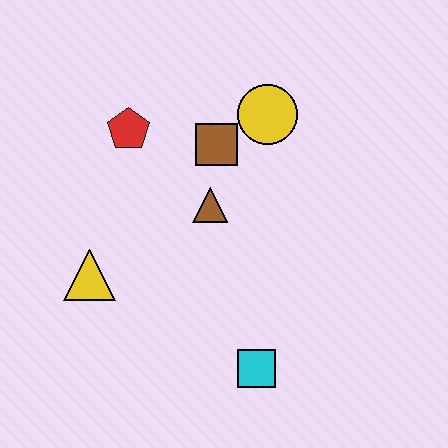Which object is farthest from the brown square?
The cyan square is farthest from the brown square.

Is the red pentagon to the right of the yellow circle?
No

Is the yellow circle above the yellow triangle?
Yes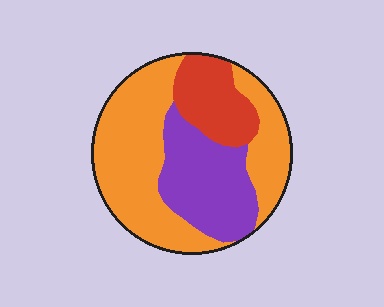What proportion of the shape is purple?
Purple takes up between a sixth and a third of the shape.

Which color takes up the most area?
Orange, at roughly 55%.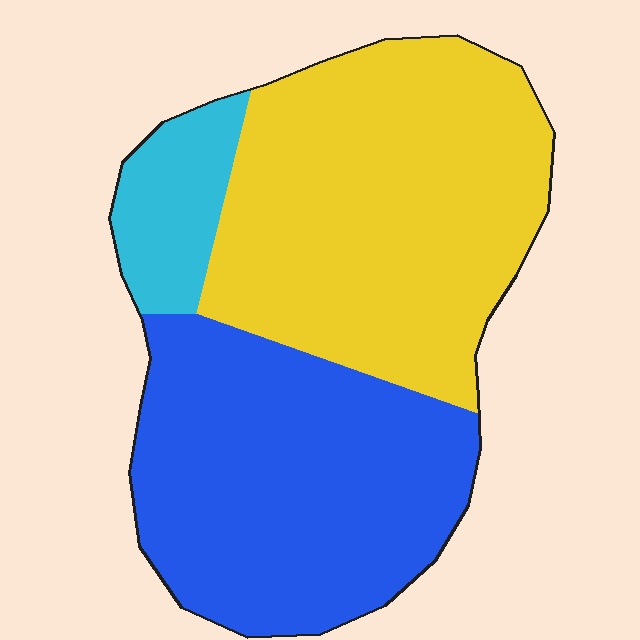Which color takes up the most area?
Yellow, at roughly 50%.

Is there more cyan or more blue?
Blue.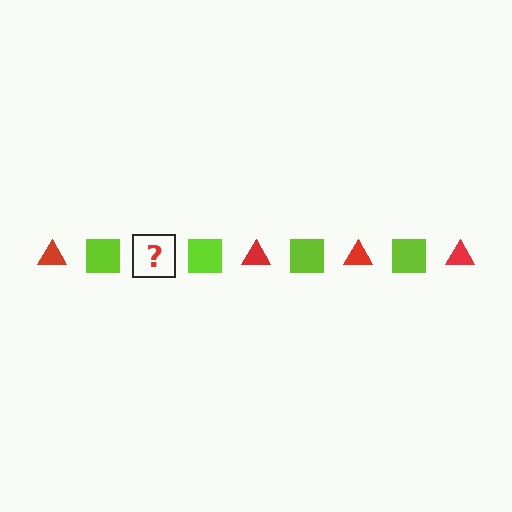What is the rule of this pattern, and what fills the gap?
The rule is that the pattern alternates between red triangle and lime square. The gap should be filled with a red triangle.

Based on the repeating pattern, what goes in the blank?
The blank should be a red triangle.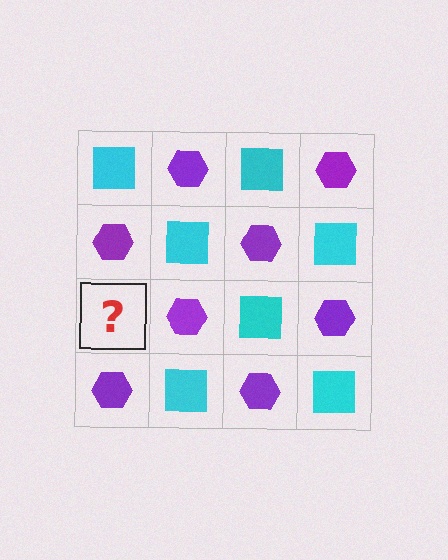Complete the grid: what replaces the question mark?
The question mark should be replaced with a cyan square.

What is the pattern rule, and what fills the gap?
The rule is that it alternates cyan square and purple hexagon in a checkerboard pattern. The gap should be filled with a cyan square.